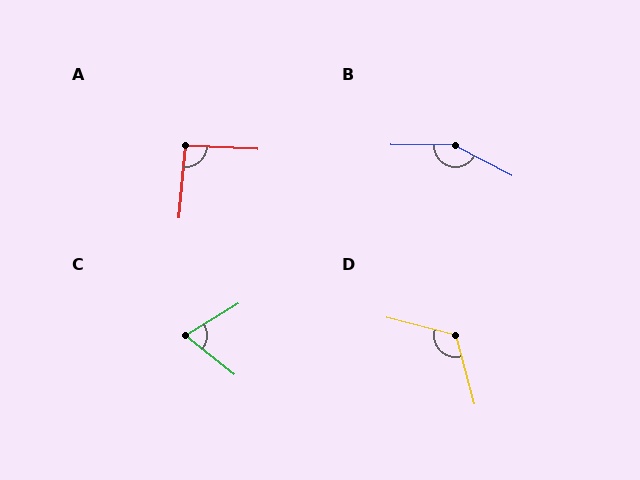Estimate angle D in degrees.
Approximately 119 degrees.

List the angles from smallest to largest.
C (70°), A (92°), D (119°), B (153°).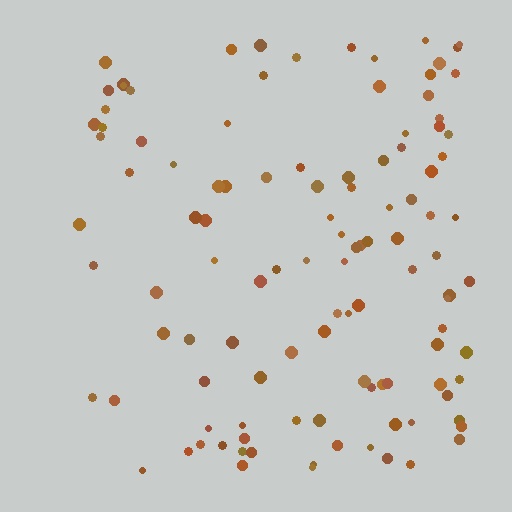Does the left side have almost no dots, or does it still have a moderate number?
Still a moderate number, just noticeably fewer than the right.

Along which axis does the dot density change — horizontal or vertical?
Horizontal.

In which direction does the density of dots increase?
From left to right, with the right side densest.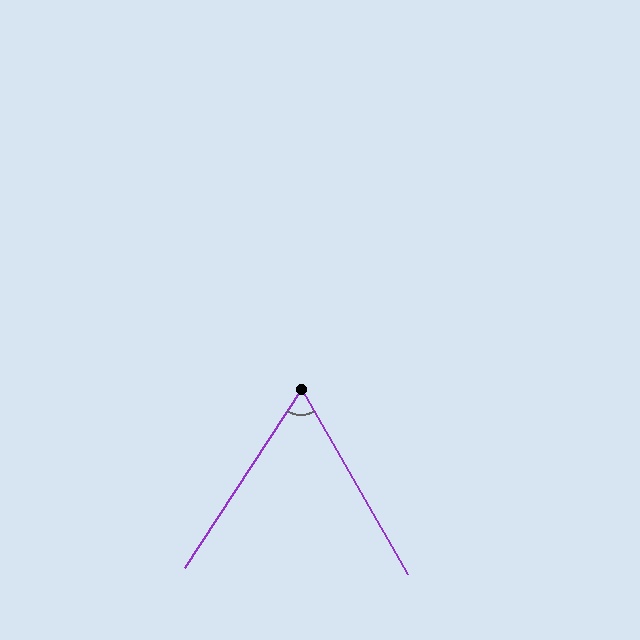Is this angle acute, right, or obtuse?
It is acute.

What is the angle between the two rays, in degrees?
Approximately 63 degrees.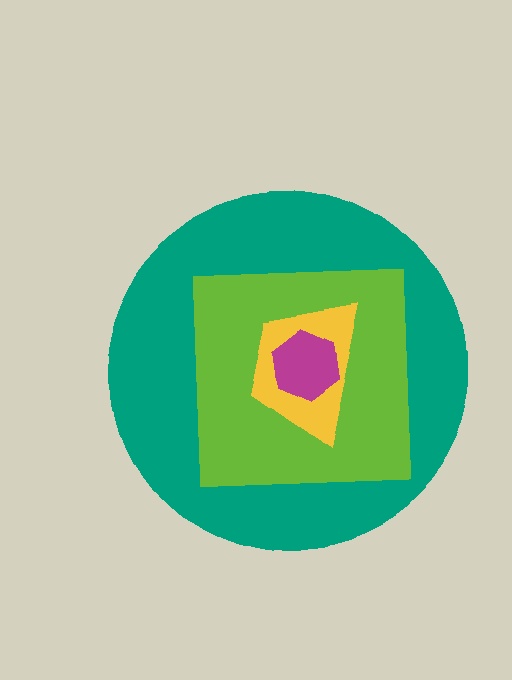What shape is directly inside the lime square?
The yellow trapezoid.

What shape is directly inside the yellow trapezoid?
The magenta hexagon.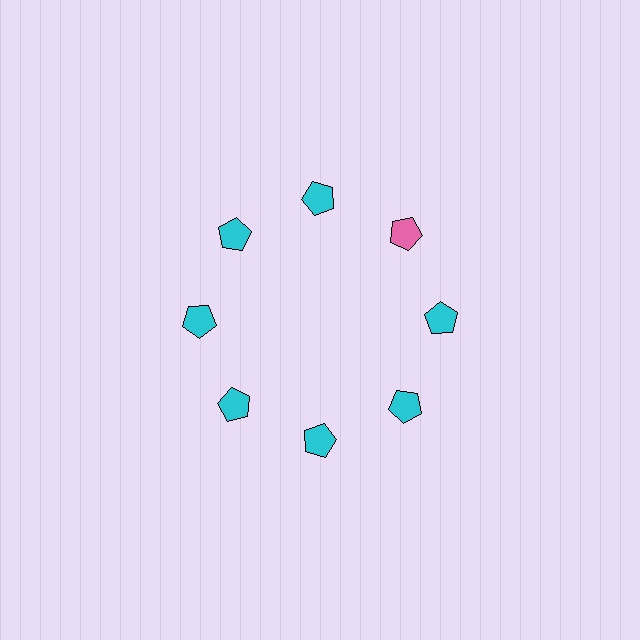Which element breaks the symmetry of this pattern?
The pink pentagon at roughly the 2 o'clock position breaks the symmetry. All other shapes are cyan pentagons.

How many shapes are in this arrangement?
There are 8 shapes arranged in a ring pattern.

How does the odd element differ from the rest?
It has a different color: pink instead of cyan.